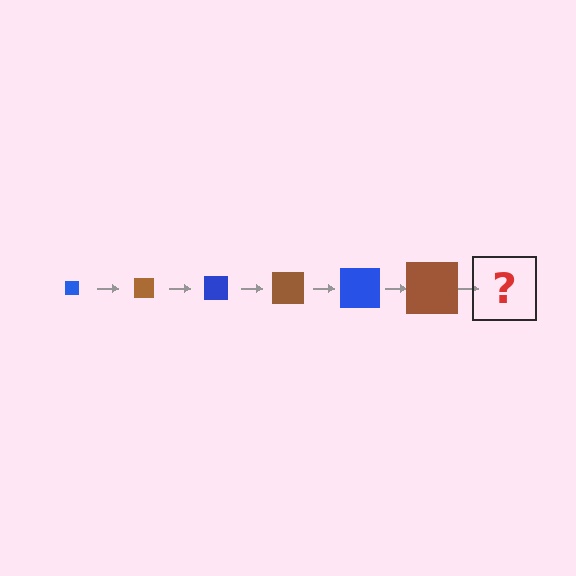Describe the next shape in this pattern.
It should be a blue square, larger than the previous one.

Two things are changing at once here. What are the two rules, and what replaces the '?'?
The two rules are that the square grows larger each step and the color cycles through blue and brown. The '?' should be a blue square, larger than the previous one.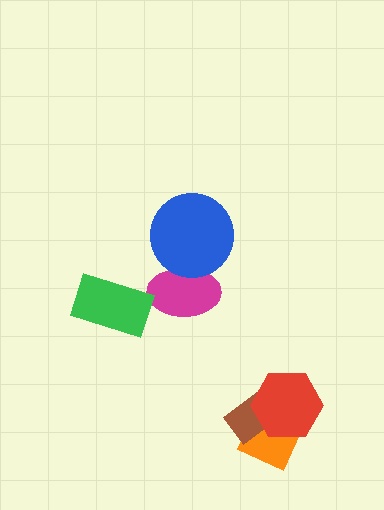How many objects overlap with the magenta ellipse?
1 object overlaps with the magenta ellipse.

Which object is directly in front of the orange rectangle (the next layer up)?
The brown rectangle is directly in front of the orange rectangle.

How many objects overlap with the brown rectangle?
2 objects overlap with the brown rectangle.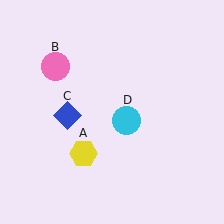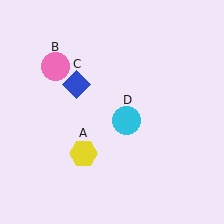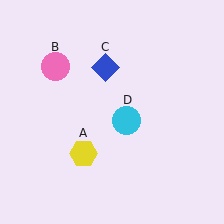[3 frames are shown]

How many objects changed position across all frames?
1 object changed position: blue diamond (object C).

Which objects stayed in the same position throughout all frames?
Yellow hexagon (object A) and pink circle (object B) and cyan circle (object D) remained stationary.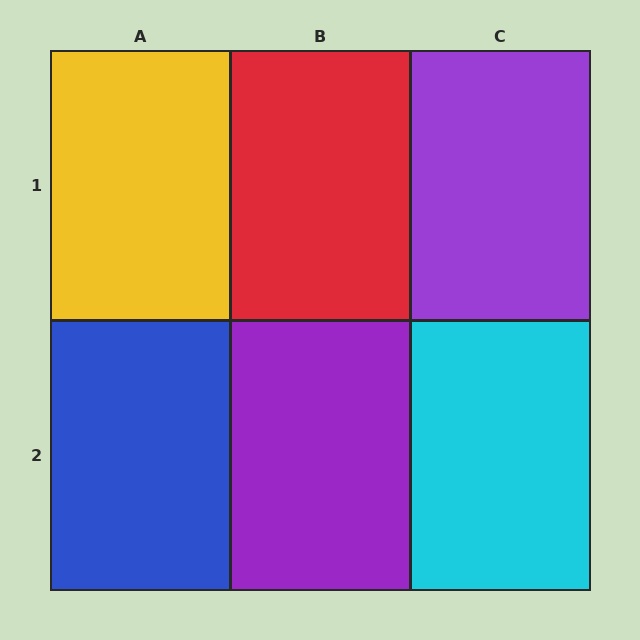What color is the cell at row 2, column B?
Purple.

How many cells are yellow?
1 cell is yellow.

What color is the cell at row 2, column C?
Cyan.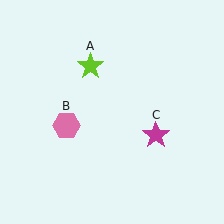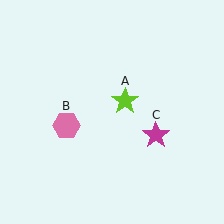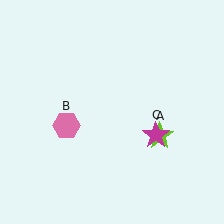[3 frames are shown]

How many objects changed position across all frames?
1 object changed position: lime star (object A).